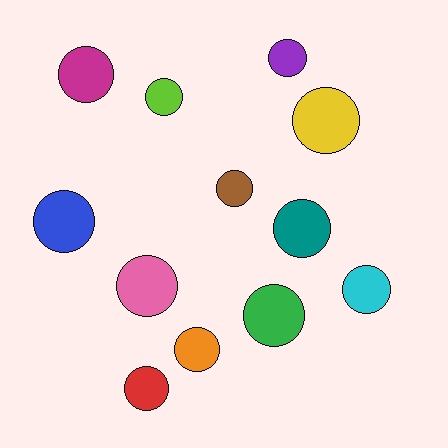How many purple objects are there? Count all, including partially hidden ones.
There is 1 purple object.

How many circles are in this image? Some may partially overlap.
There are 12 circles.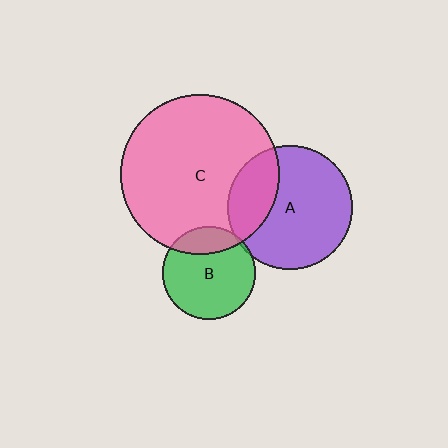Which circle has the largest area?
Circle C (pink).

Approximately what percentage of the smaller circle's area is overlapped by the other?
Approximately 20%.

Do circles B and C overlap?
Yes.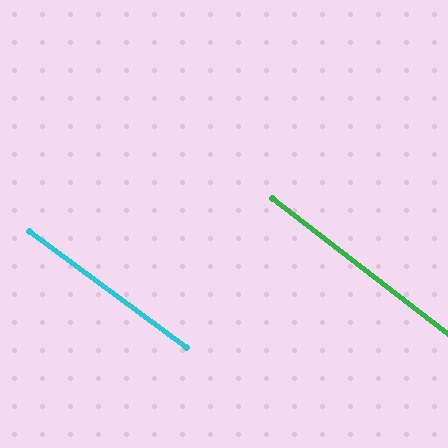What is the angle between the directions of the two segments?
Approximately 1 degree.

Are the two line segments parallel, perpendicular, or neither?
Parallel — their directions differ by only 1.2°.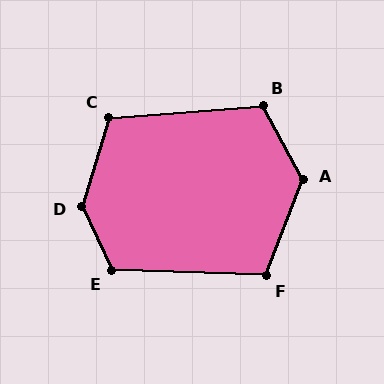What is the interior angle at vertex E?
Approximately 118 degrees (obtuse).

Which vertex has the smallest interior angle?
F, at approximately 109 degrees.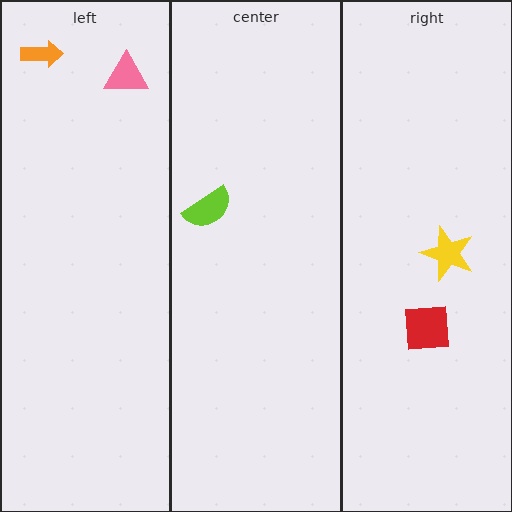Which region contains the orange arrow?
The left region.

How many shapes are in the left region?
2.